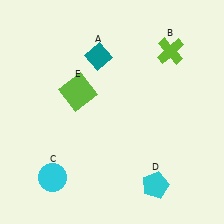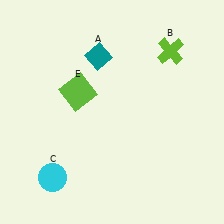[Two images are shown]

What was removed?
The cyan pentagon (D) was removed in Image 2.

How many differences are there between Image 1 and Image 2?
There is 1 difference between the two images.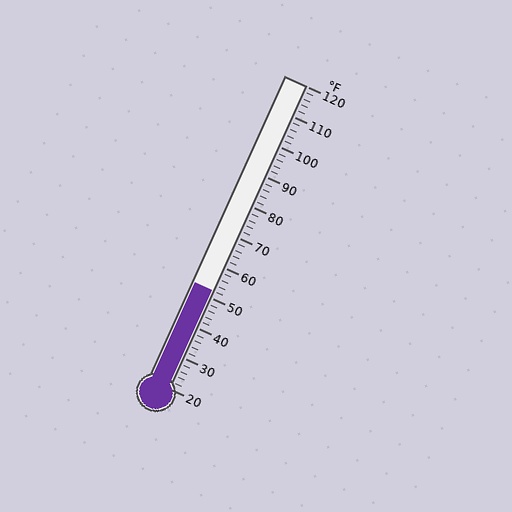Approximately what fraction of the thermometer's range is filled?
The thermometer is filled to approximately 30% of its range.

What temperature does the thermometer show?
The thermometer shows approximately 52°F.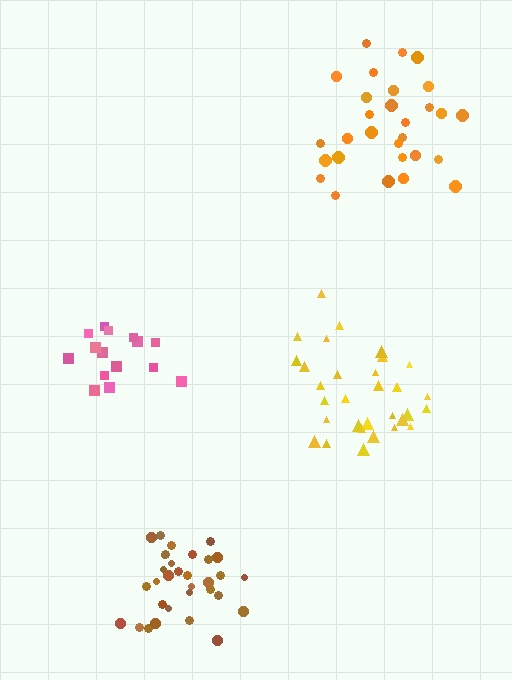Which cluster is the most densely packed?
Brown.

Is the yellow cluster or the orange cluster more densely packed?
Yellow.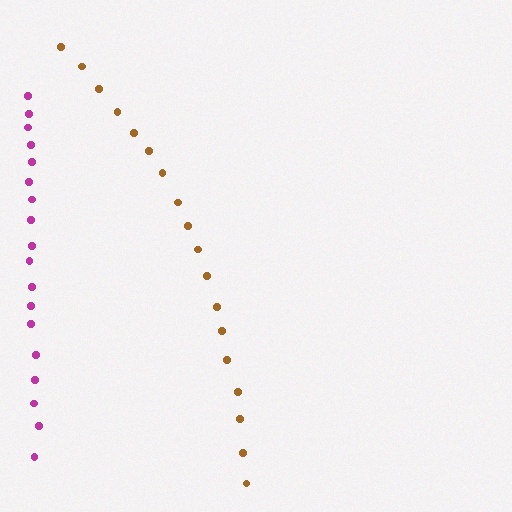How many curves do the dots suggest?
There are 2 distinct paths.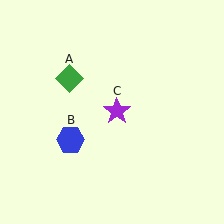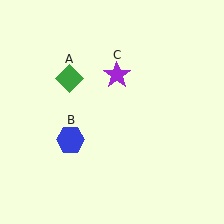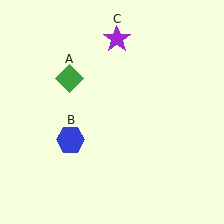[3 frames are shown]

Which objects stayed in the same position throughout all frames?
Green diamond (object A) and blue hexagon (object B) remained stationary.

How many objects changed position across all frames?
1 object changed position: purple star (object C).